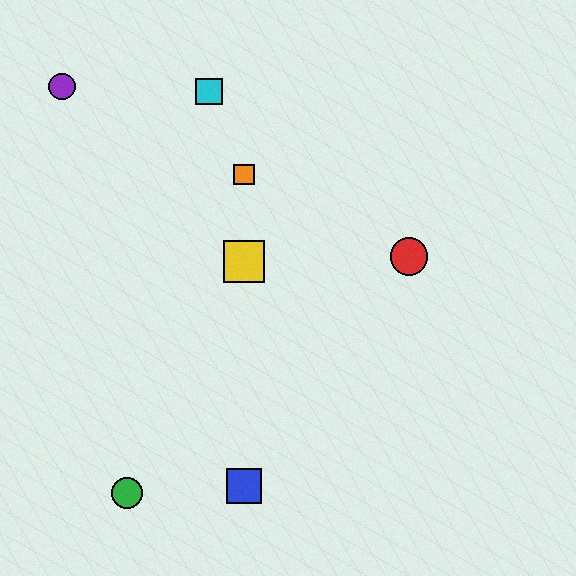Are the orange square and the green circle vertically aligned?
No, the orange square is at x≈244 and the green circle is at x≈127.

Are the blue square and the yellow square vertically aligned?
Yes, both are at x≈244.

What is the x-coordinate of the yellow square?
The yellow square is at x≈244.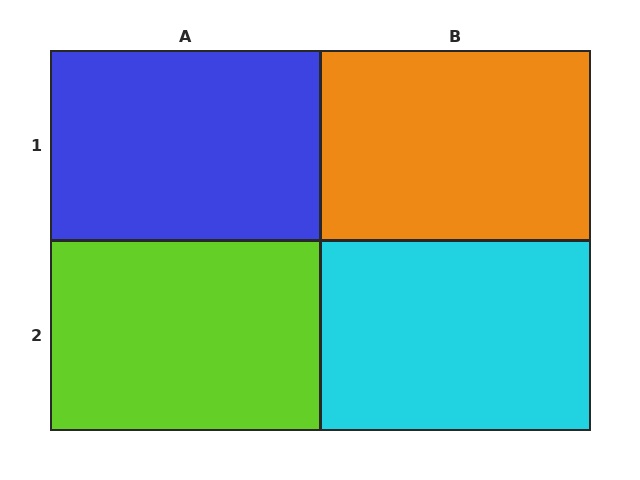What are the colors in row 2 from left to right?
Lime, cyan.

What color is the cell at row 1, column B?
Orange.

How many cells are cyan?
1 cell is cyan.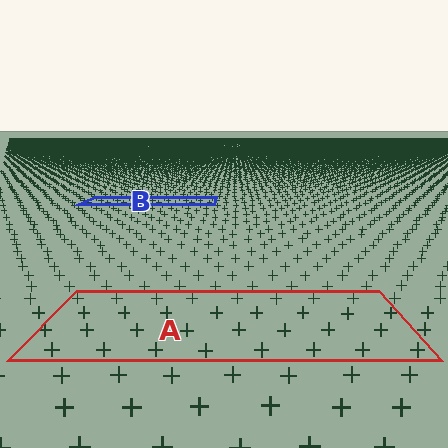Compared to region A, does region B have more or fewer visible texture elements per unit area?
Region B has more texture elements per unit area — they are packed more densely because it is farther away.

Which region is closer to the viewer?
Region A is closer. The texture elements there are larger and more spread out.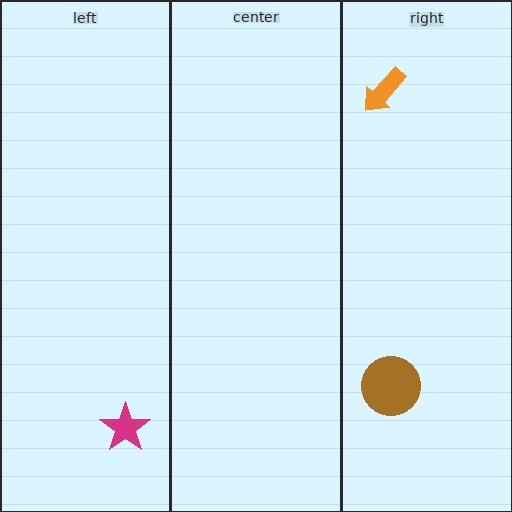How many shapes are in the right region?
2.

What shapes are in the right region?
The brown circle, the orange arrow.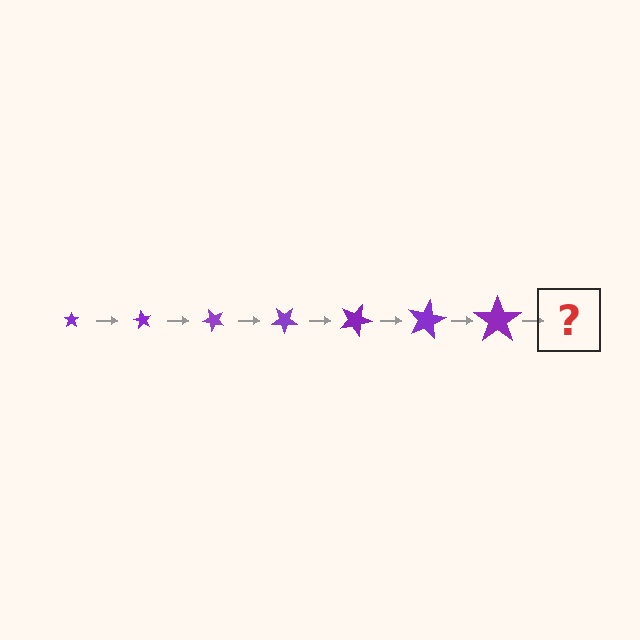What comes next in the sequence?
The next element should be a star, larger than the previous one and rotated 420 degrees from the start.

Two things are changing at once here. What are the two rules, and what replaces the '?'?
The two rules are that the star grows larger each step and it rotates 60 degrees each step. The '?' should be a star, larger than the previous one and rotated 420 degrees from the start.